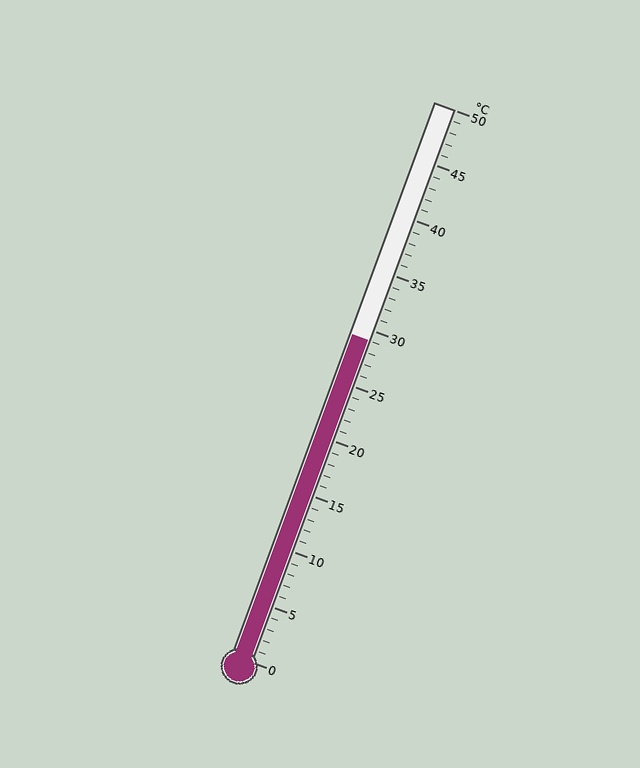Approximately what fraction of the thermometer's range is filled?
The thermometer is filled to approximately 60% of its range.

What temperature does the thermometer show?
The thermometer shows approximately 29°C.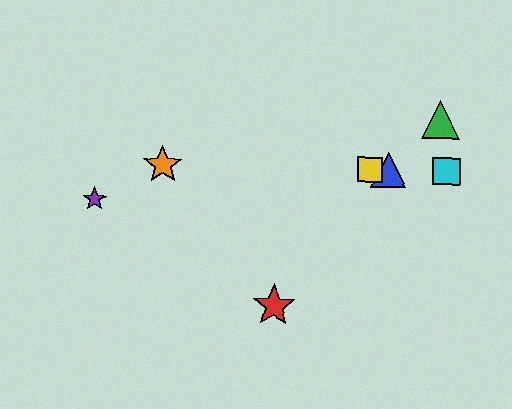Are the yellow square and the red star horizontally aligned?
No, the yellow square is at y≈170 and the red star is at y≈306.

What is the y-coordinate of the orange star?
The orange star is at y≈165.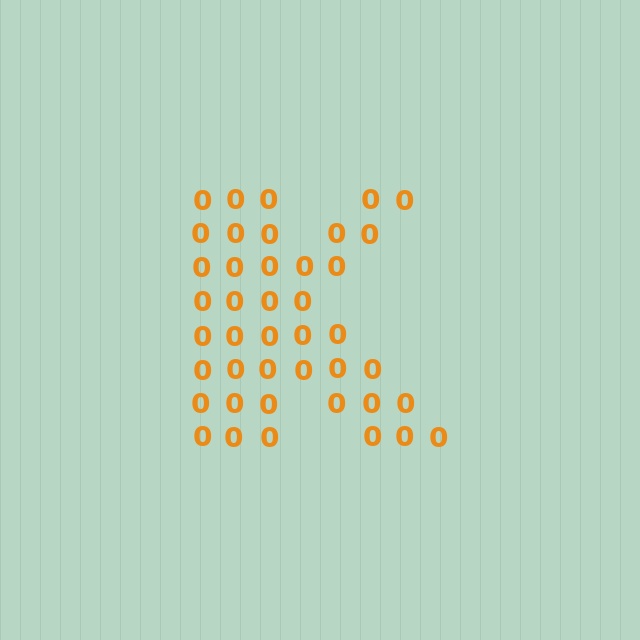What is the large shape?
The large shape is the letter K.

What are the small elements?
The small elements are digit 0's.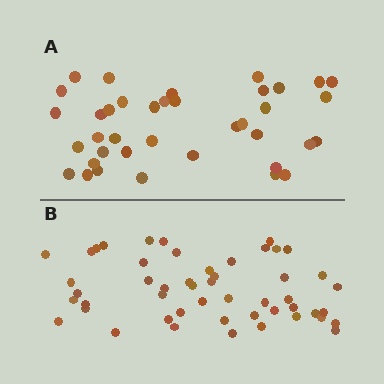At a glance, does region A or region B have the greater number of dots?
Region B (the bottom region) has more dots.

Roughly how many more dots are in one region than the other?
Region B has roughly 12 or so more dots than region A.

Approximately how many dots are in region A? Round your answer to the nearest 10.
About 40 dots. (The exact count is 38, which rounds to 40.)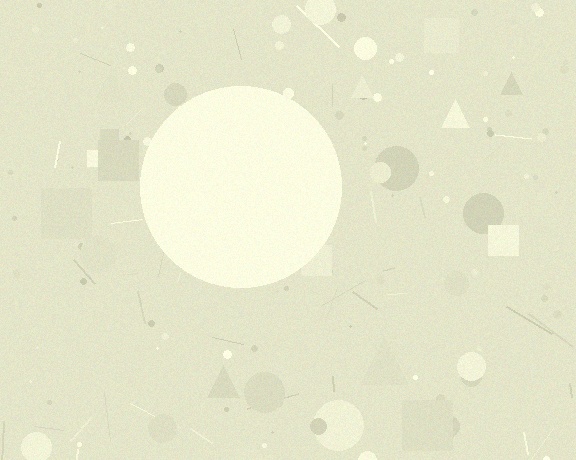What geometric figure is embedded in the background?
A circle is embedded in the background.